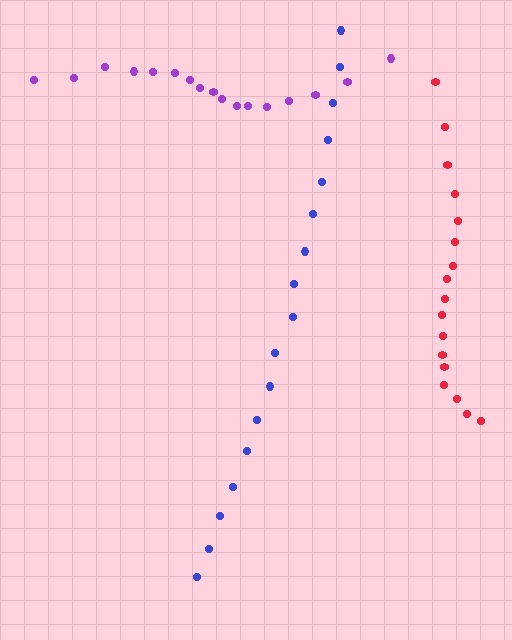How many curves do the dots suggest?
There are 3 distinct paths.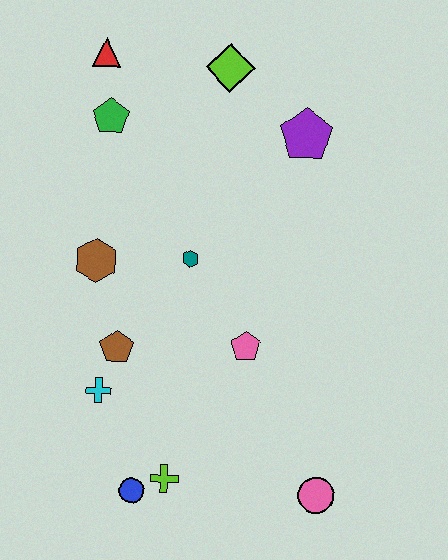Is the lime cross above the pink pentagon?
No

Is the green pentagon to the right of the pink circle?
No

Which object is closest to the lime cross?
The blue circle is closest to the lime cross.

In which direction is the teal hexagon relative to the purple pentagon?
The teal hexagon is below the purple pentagon.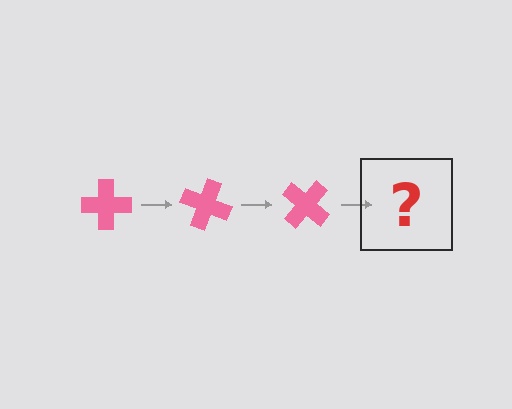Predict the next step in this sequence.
The next step is a pink cross rotated 60 degrees.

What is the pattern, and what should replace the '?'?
The pattern is that the cross rotates 20 degrees each step. The '?' should be a pink cross rotated 60 degrees.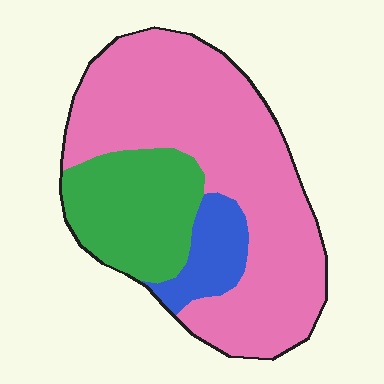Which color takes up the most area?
Pink, at roughly 65%.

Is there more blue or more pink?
Pink.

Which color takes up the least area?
Blue, at roughly 10%.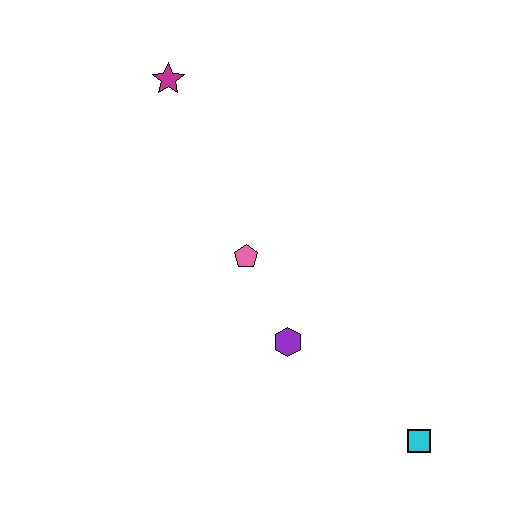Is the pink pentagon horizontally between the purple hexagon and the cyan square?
No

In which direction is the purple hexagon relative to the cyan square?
The purple hexagon is to the left of the cyan square.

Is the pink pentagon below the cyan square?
No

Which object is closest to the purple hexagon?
The pink pentagon is closest to the purple hexagon.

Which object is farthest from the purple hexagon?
The magenta star is farthest from the purple hexagon.